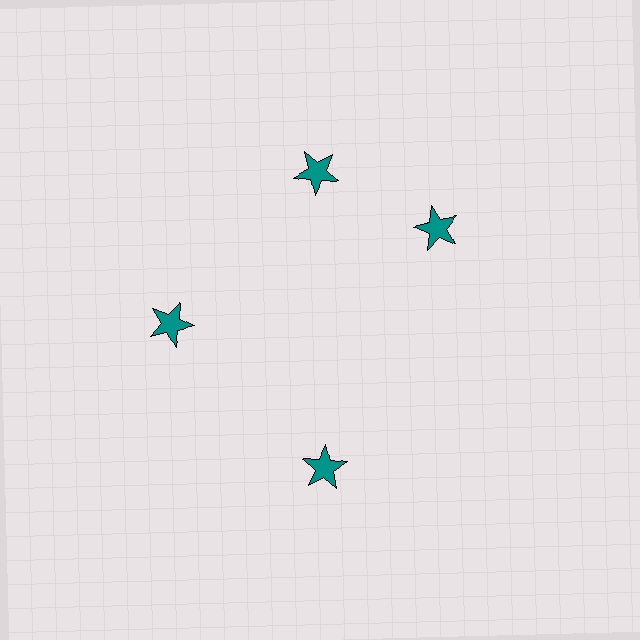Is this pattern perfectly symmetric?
No. The 4 teal stars are arranged in a ring, but one element near the 3 o'clock position is rotated out of alignment along the ring, breaking the 4-fold rotational symmetry.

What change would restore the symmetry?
The symmetry would be restored by rotating it back into even spacing with its neighbors so that all 4 stars sit at equal angles and equal distance from the center.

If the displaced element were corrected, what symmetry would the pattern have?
It would have 4-fold rotational symmetry — the pattern would map onto itself every 90 degrees.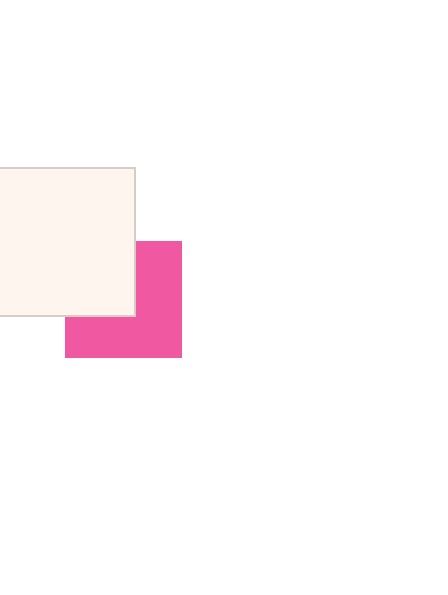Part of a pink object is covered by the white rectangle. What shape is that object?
It is a square.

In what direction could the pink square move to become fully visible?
The pink square could move toward the lower-right. That would shift it out from behind the white rectangle entirely.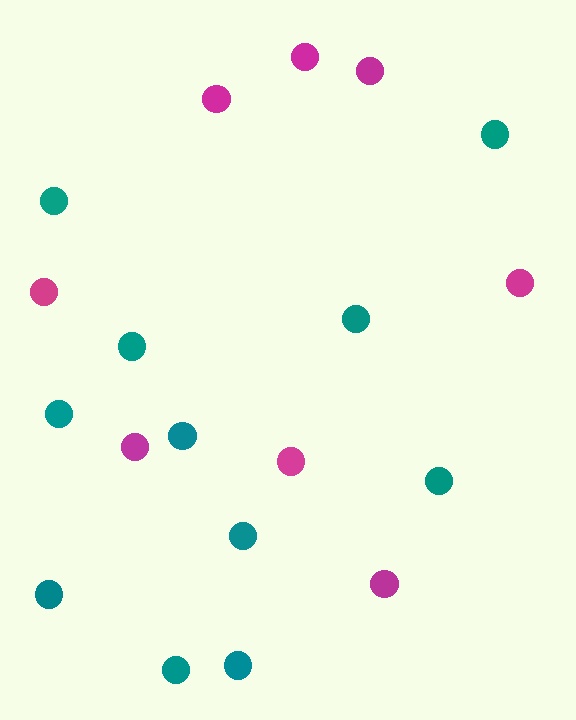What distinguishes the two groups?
There are 2 groups: one group of teal circles (11) and one group of magenta circles (8).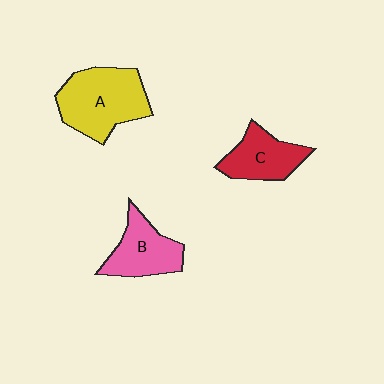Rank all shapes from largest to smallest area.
From largest to smallest: A (yellow), B (pink), C (red).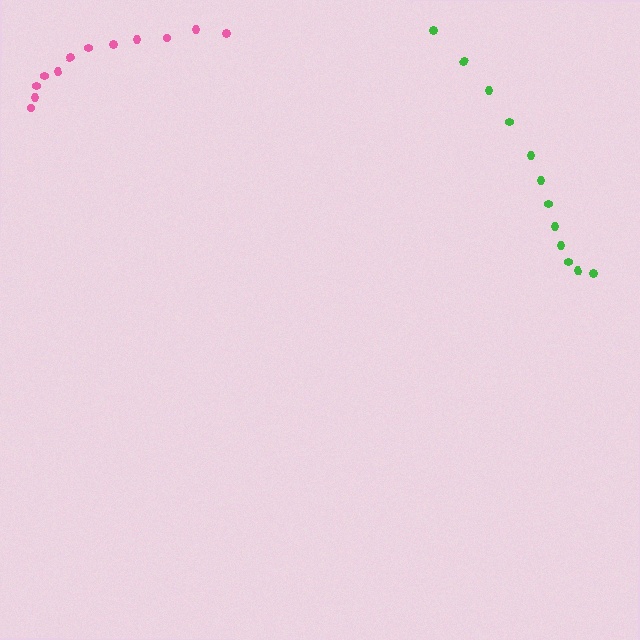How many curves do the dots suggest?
There are 2 distinct paths.